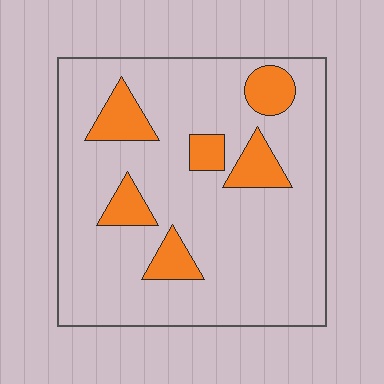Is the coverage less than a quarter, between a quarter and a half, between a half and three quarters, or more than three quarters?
Less than a quarter.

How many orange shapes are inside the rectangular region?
6.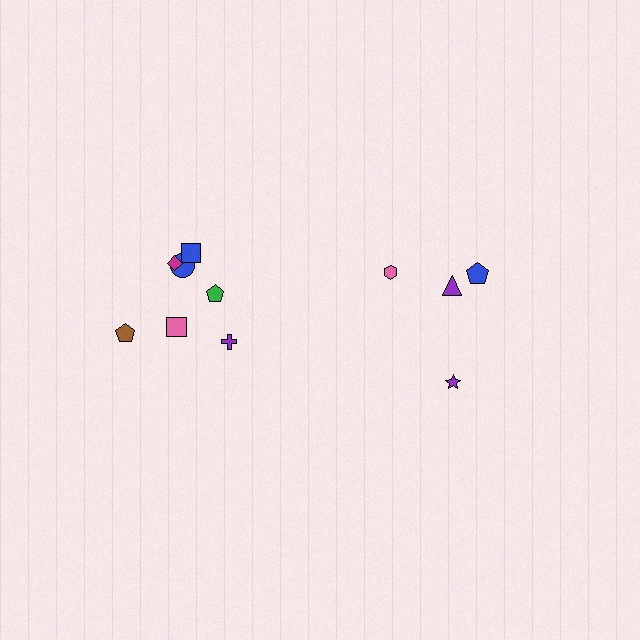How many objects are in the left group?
There are 7 objects.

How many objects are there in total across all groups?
There are 11 objects.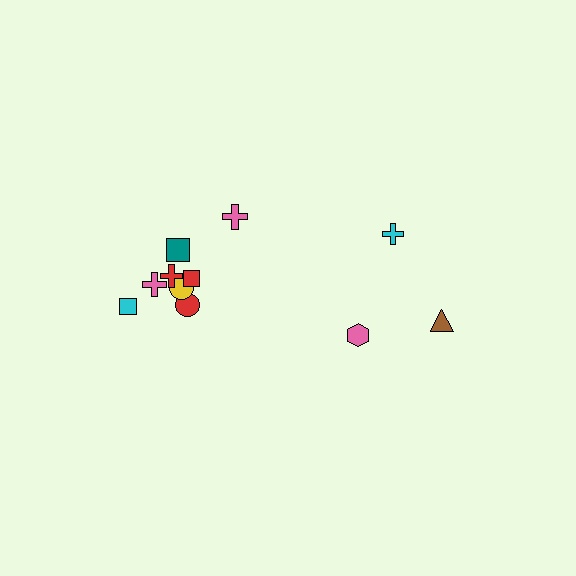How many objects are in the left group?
There are 8 objects.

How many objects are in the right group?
There are 3 objects.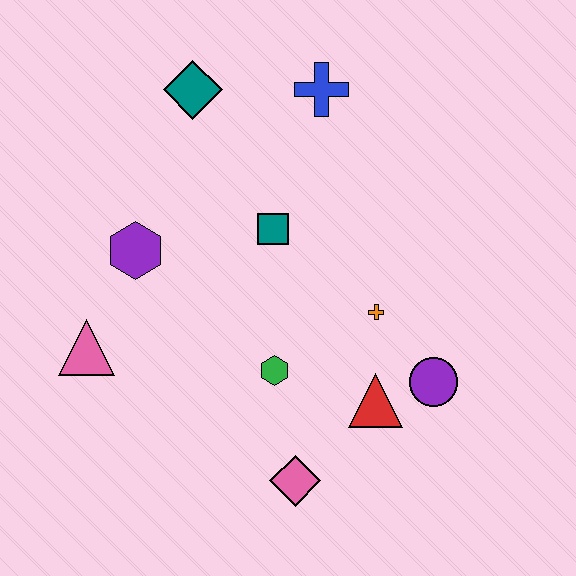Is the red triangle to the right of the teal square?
Yes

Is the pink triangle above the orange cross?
No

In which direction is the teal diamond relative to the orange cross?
The teal diamond is above the orange cross.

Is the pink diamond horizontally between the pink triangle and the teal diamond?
No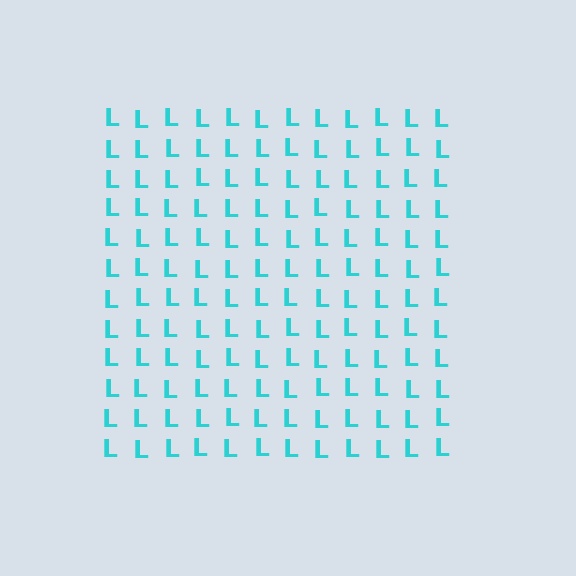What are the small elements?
The small elements are letter L's.